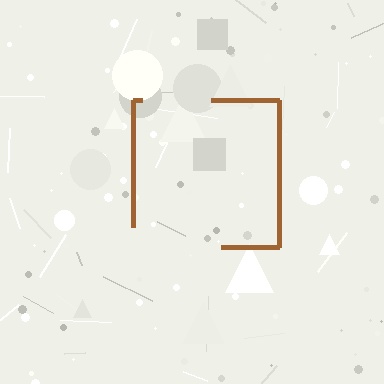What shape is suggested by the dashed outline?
The dashed outline suggests a square.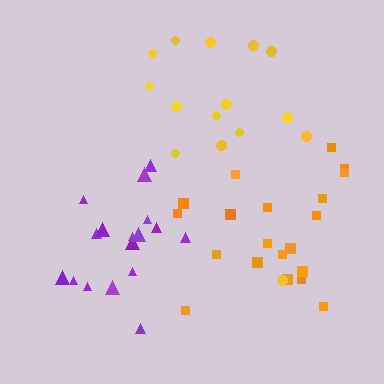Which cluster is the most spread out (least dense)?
Yellow.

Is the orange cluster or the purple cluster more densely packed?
Purple.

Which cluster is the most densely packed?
Purple.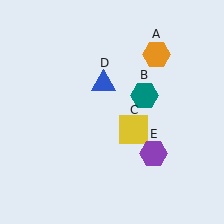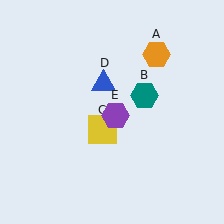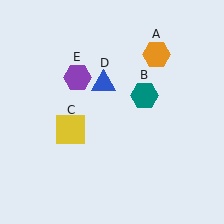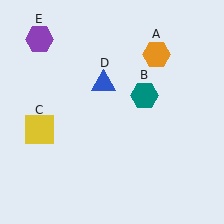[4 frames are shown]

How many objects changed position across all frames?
2 objects changed position: yellow square (object C), purple hexagon (object E).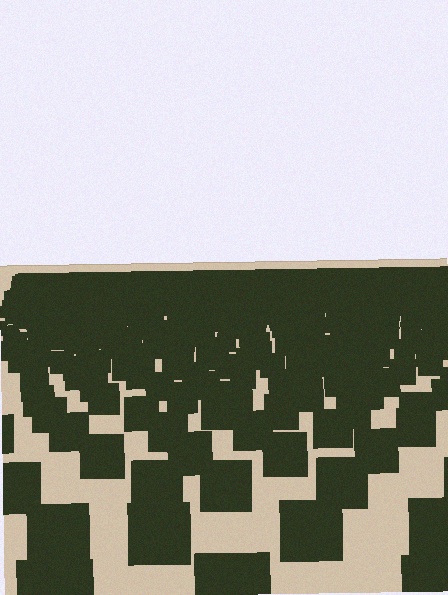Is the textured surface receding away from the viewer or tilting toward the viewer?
The surface is receding away from the viewer. Texture elements get smaller and denser toward the top.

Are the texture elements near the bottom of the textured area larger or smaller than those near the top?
Larger. Near the bottom, elements are closer to the viewer and appear at a bigger on-screen size.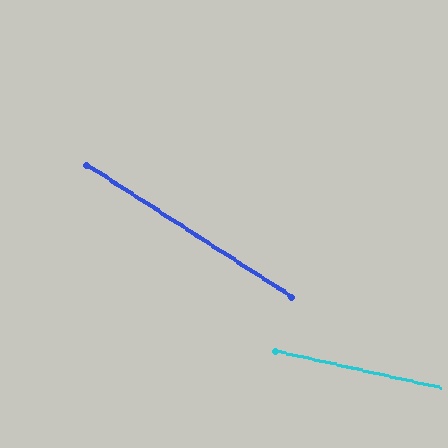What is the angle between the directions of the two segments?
Approximately 20 degrees.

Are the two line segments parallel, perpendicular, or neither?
Neither parallel nor perpendicular — they differ by about 20°.